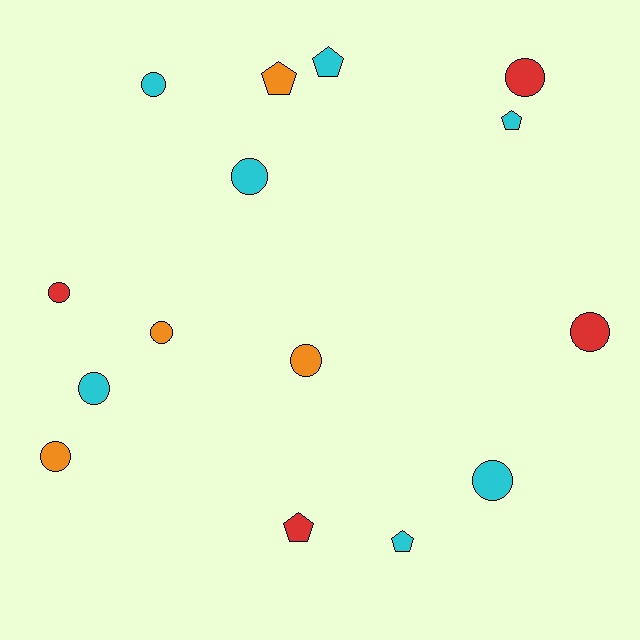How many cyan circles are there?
There are 4 cyan circles.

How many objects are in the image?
There are 15 objects.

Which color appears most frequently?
Cyan, with 7 objects.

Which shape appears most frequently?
Circle, with 10 objects.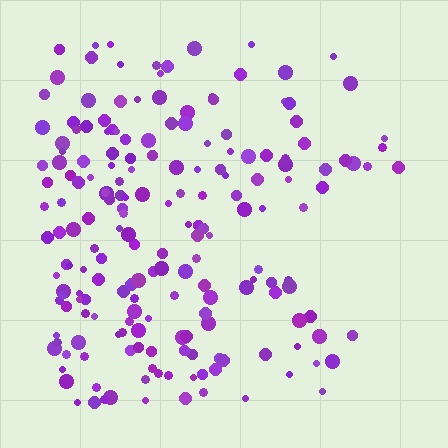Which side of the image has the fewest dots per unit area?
The right.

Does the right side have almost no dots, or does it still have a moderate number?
Still a moderate number, just noticeably fewer than the left.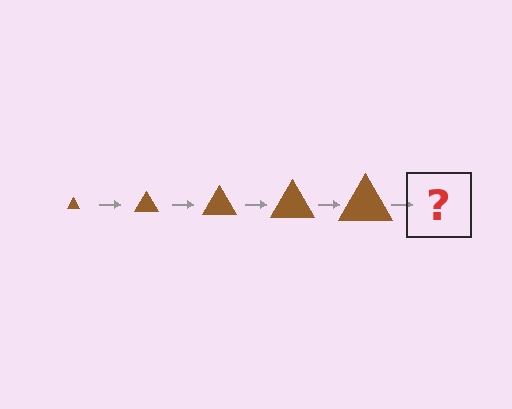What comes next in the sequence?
The next element should be a brown triangle, larger than the previous one.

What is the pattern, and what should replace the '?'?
The pattern is that the triangle gets progressively larger each step. The '?' should be a brown triangle, larger than the previous one.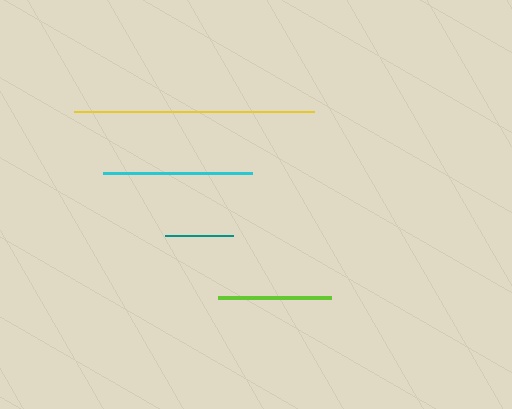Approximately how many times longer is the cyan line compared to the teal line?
The cyan line is approximately 2.2 times the length of the teal line.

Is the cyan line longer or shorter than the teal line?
The cyan line is longer than the teal line.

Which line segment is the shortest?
The teal line is the shortest at approximately 68 pixels.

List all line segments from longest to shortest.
From longest to shortest: yellow, cyan, lime, teal.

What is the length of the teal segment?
The teal segment is approximately 68 pixels long.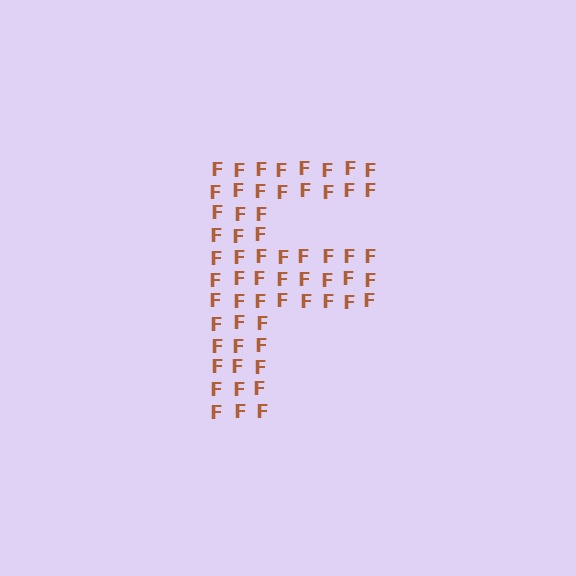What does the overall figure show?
The overall figure shows the letter F.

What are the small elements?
The small elements are letter F's.